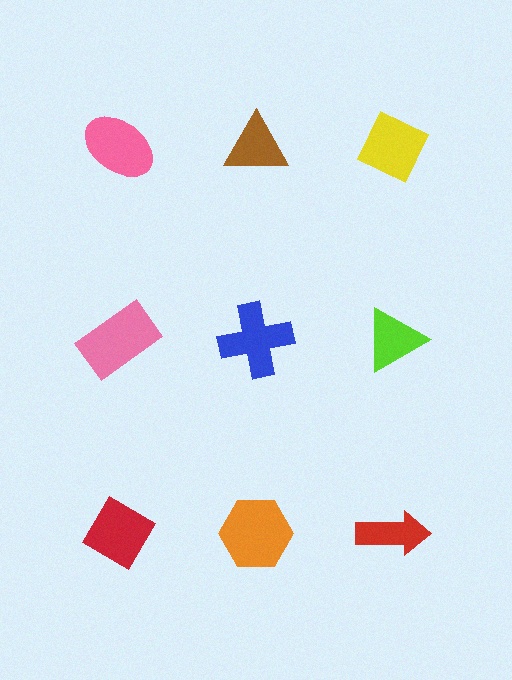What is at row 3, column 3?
A red arrow.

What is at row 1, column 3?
A yellow diamond.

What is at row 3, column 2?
An orange hexagon.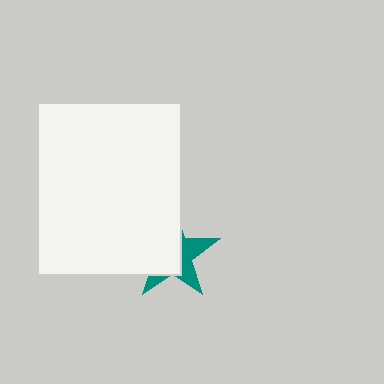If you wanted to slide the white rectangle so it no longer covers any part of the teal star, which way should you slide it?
Slide it toward the upper-left — that is the most direct way to separate the two shapes.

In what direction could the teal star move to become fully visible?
The teal star could move toward the lower-right. That would shift it out from behind the white rectangle entirely.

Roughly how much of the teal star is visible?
A small part of it is visible (roughly 40%).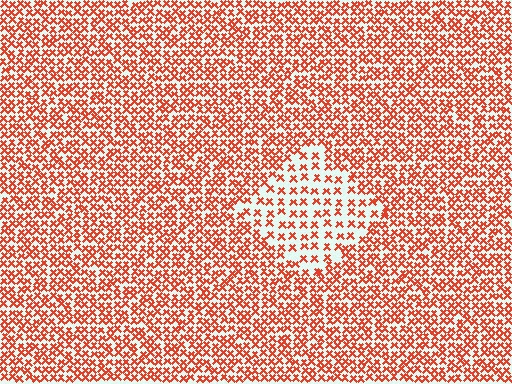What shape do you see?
I see a diamond.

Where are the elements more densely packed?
The elements are more densely packed outside the diamond boundary.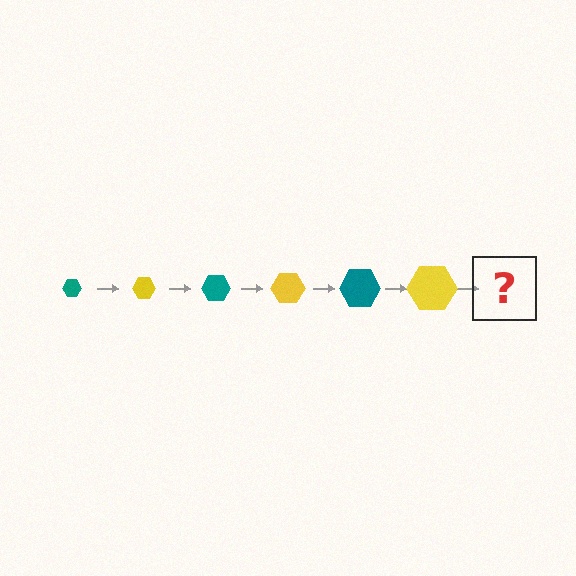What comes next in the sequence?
The next element should be a teal hexagon, larger than the previous one.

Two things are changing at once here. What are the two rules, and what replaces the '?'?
The two rules are that the hexagon grows larger each step and the color cycles through teal and yellow. The '?' should be a teal hexagon, larger than the previous one.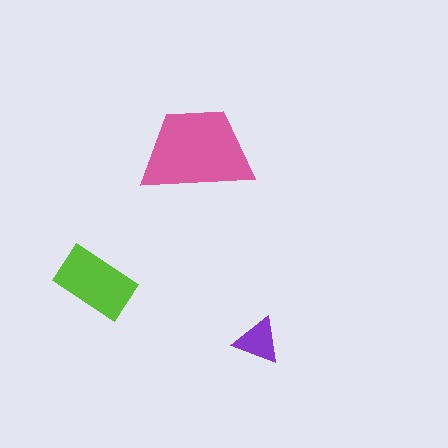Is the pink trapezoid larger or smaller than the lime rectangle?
Larger.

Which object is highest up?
The pink trapezoid is topmost.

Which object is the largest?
The pink trapezoid.